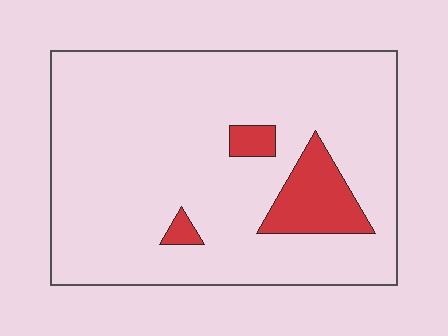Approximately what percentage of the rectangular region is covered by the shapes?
Approximately 10%.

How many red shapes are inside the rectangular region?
3.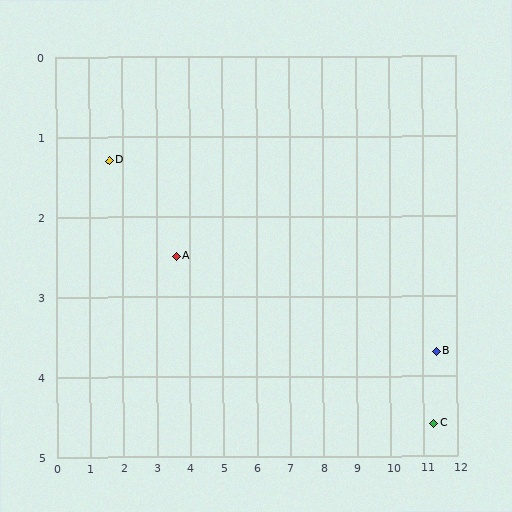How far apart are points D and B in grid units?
Points D and B are about 10.1 grid units apart.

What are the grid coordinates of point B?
Point B is at approximately (11.4, 3.7).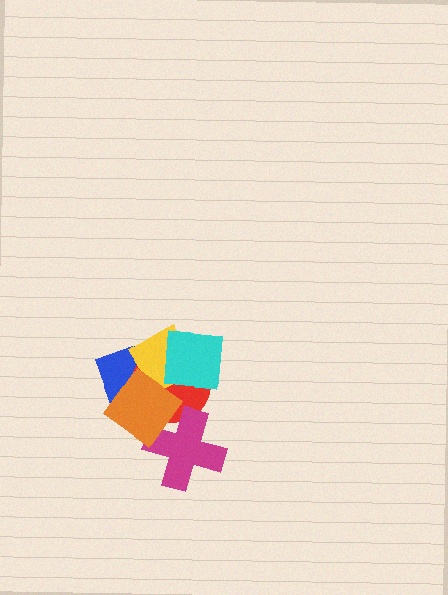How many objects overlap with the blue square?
3 objects overlap with the blue square.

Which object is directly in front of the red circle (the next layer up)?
The yellow diamond is directly in front of the red circle.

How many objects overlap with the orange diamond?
5 objects overlap with the orange diamond.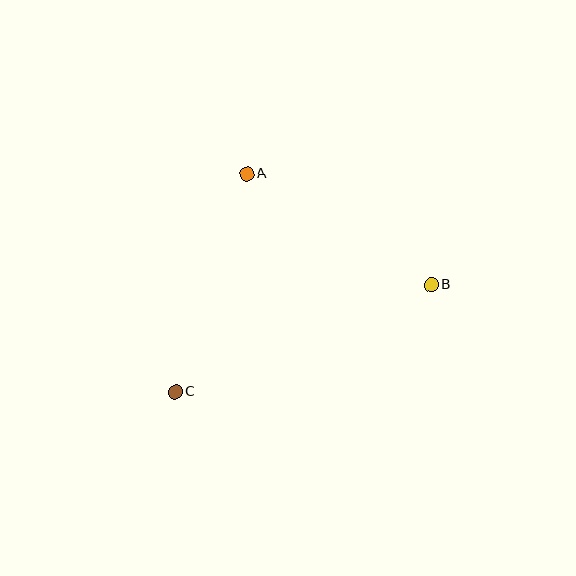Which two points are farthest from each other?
Points B and C are farthest from each other.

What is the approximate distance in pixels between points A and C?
The distance between A and C is approximately 230 pixels.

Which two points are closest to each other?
Points A and B are closest to each other.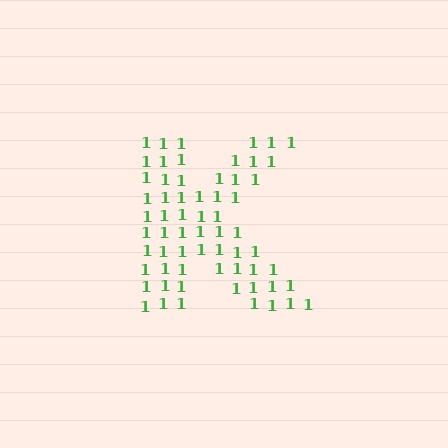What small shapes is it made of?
It is made of small digit 1's.